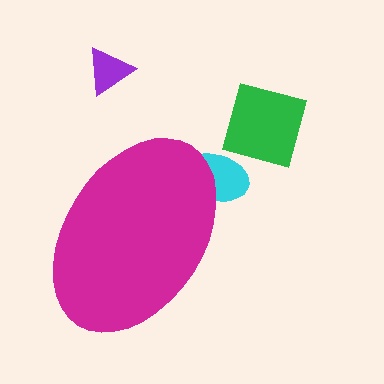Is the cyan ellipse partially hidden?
Yes, the cyan ellipse is partially hidden behind the magenta ellipse.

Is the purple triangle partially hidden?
No, the purple triangle is fully visible.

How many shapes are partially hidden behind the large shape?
1 shape is partially hidden.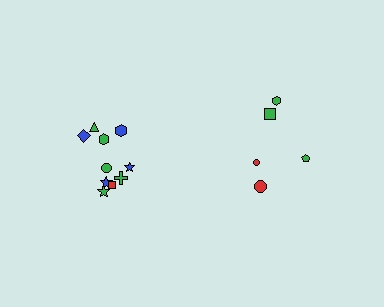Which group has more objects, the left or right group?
The left group.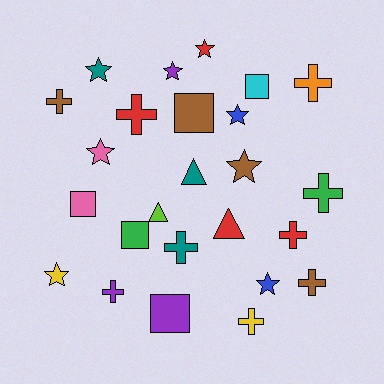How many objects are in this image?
There are 25 objects.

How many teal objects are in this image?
There are 3 teal objects.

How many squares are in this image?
There are 5 squares.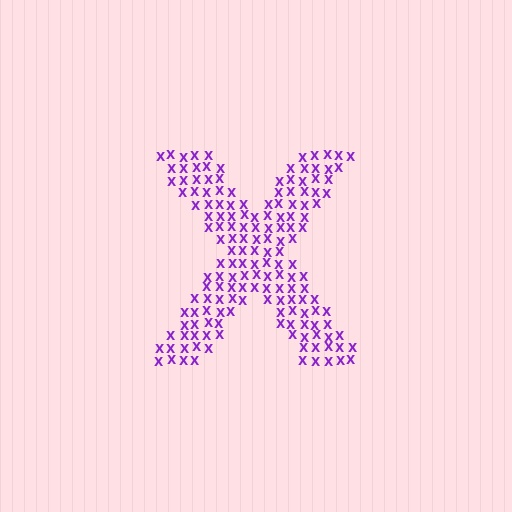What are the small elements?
The small elements are letter X's.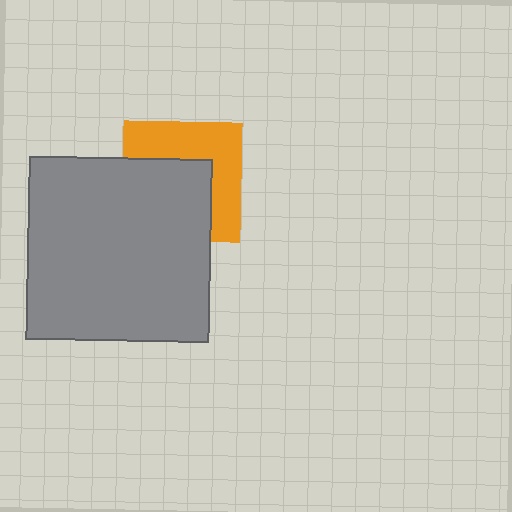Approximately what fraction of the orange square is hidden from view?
Roughly 53% of the orange square is hidden behind the gray square.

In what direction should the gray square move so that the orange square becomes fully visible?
The gray square should move toward the lower-left. That is the shortest direction to clear the overlap and leave the orange square fully visible.